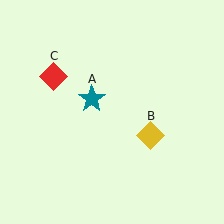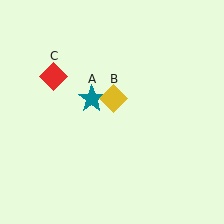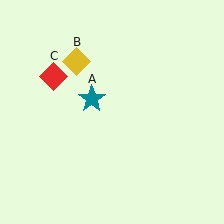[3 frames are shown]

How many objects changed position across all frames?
1 object changed position: yellow diamond (object B).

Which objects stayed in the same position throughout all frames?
Teal star (object A) and red diamond (object C) remained stationary.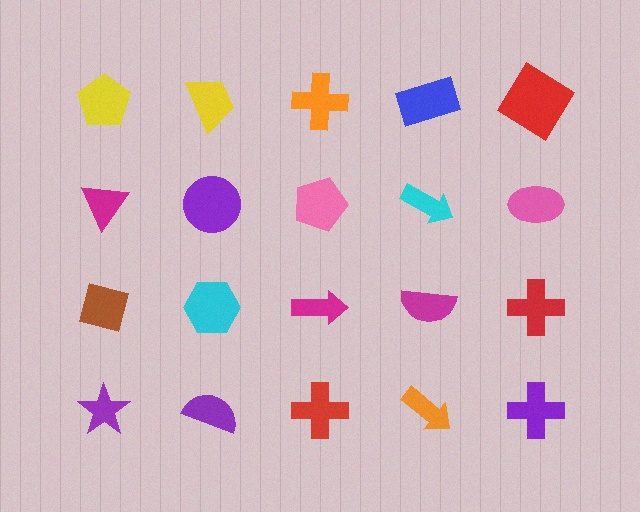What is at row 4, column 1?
A purple star.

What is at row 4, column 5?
A purple cross.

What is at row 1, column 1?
A yellow pentagon.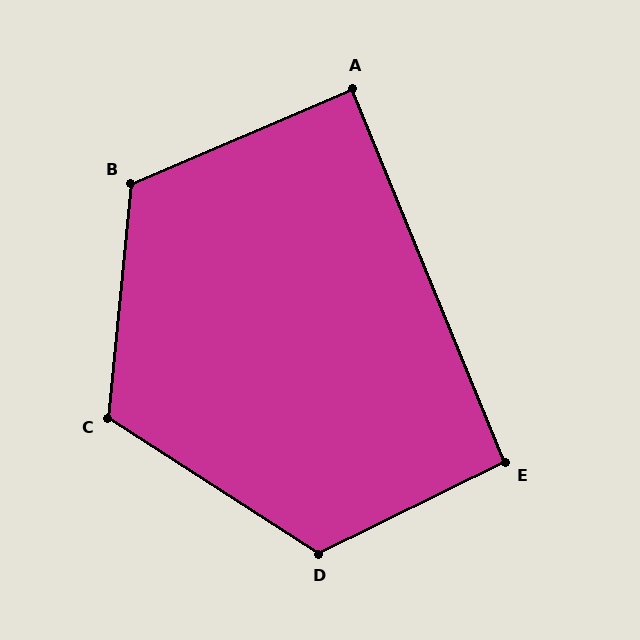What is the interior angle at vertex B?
Approximately 119 degrees (obtuse).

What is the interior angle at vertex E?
Approximately 94 degrees (approximately right).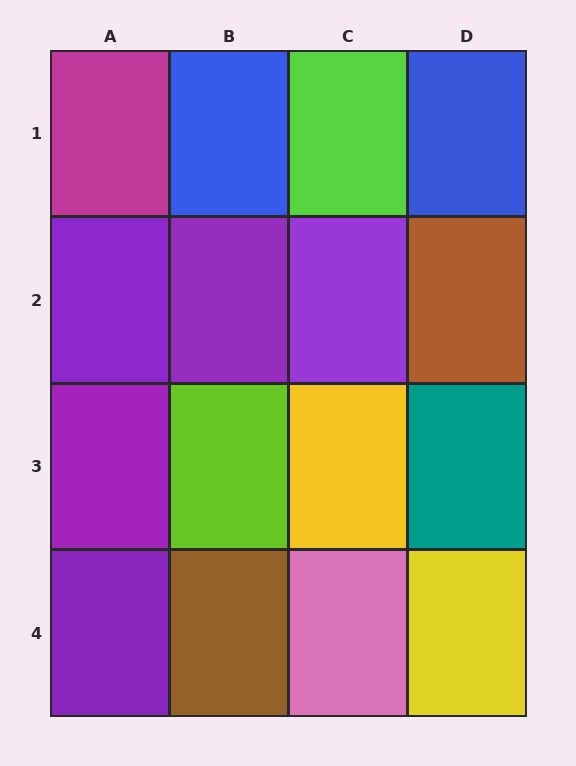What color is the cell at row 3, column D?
Teal.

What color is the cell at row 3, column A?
Purple.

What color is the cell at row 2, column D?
Brown.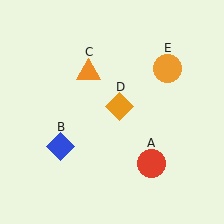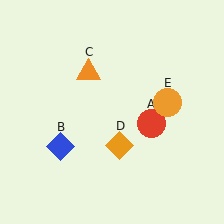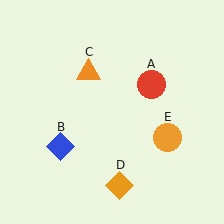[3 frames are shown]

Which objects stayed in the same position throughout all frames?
Blue diamond (object B) and orange triangle (object C) remained stationary.